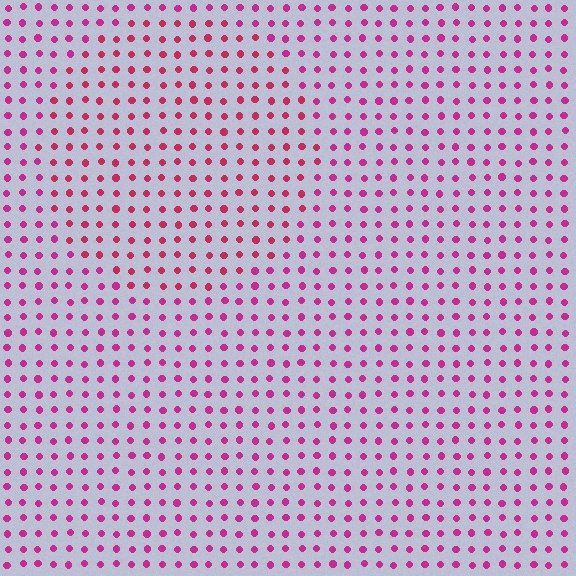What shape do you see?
I see a circle.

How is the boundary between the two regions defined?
The boundary is defined purely by a slight shift in hue (about 20 degrees). Spacing, size, and orientation are identical on both sides.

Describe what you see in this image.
The image is filled with small magenta elements in a uniform arrangement. A circle-shaped region is visible where the elements are tinted to a slightly different hue, forming a subtle color boundary.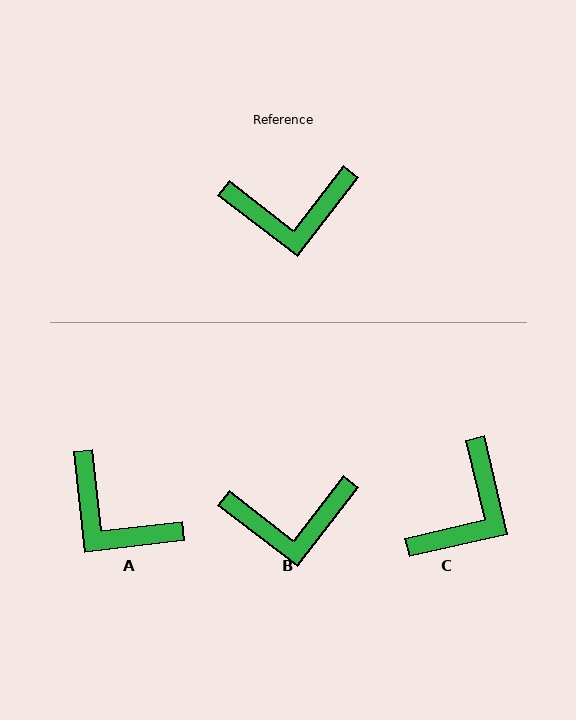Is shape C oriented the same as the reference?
No, it is off by about 51 degrees.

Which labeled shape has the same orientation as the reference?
B.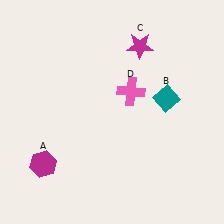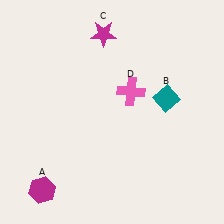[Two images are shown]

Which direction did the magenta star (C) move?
The magenta star (C) moved left.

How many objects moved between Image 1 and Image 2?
2 objects moved between the two images.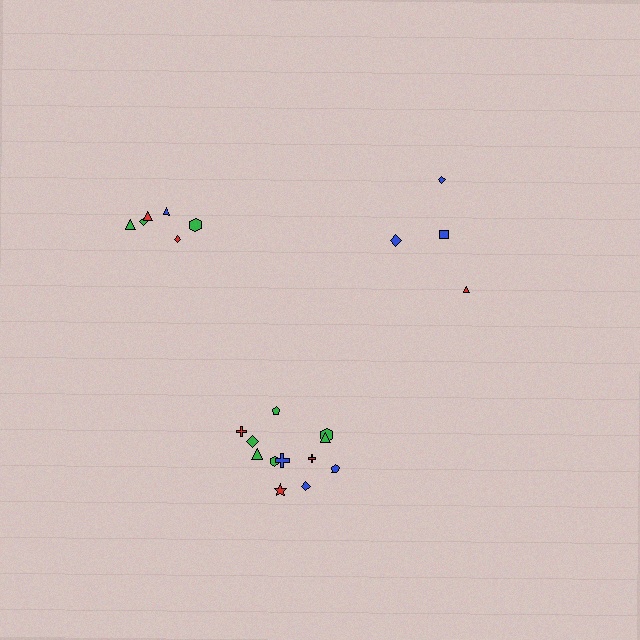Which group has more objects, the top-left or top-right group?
The top-left group.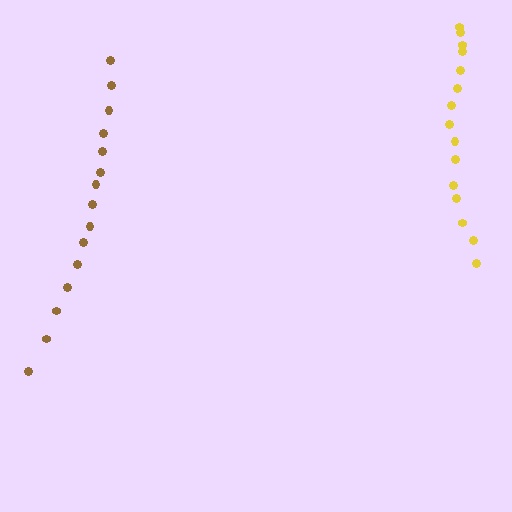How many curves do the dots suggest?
There are 2 distinct paths.